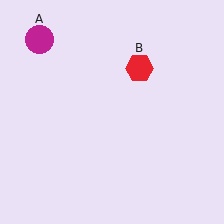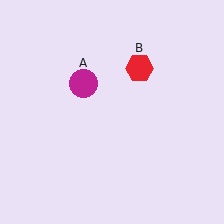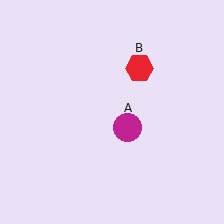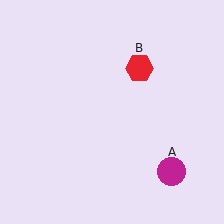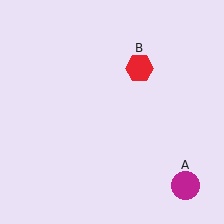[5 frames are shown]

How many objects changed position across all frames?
1 object changed position: magenta circle (object A).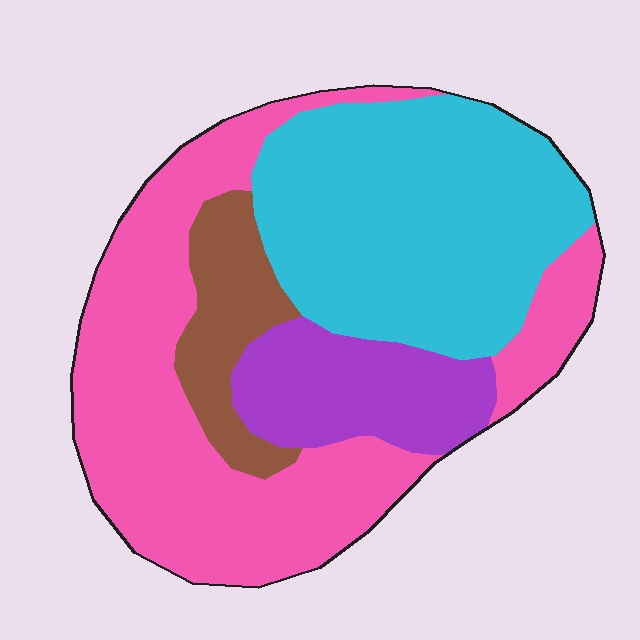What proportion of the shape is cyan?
Cyan covers roughly 35% of the shape.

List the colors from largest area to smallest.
From largest to smallest: pink, cyan, purple, brown.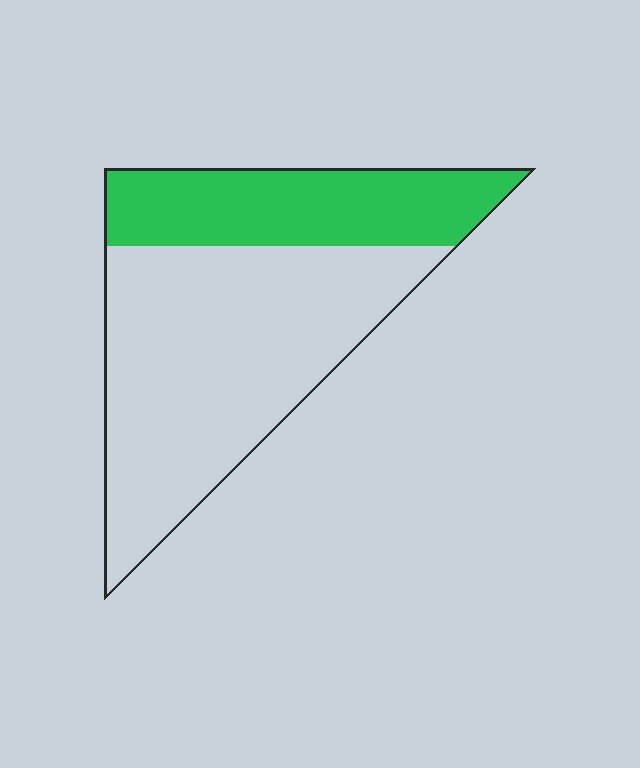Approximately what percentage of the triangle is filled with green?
Approximately 35%.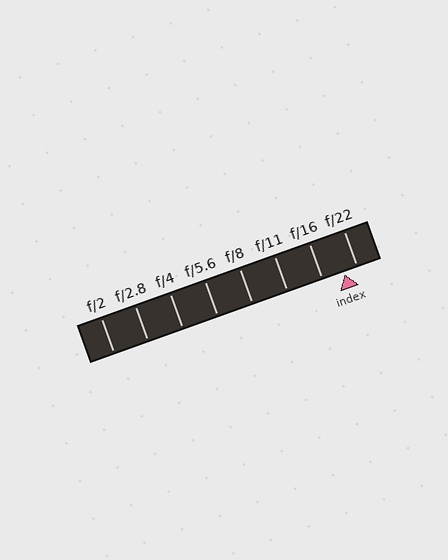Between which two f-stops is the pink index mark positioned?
The index mark is between f/16 and f/22.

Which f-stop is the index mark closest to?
The index mark is closest to f/22.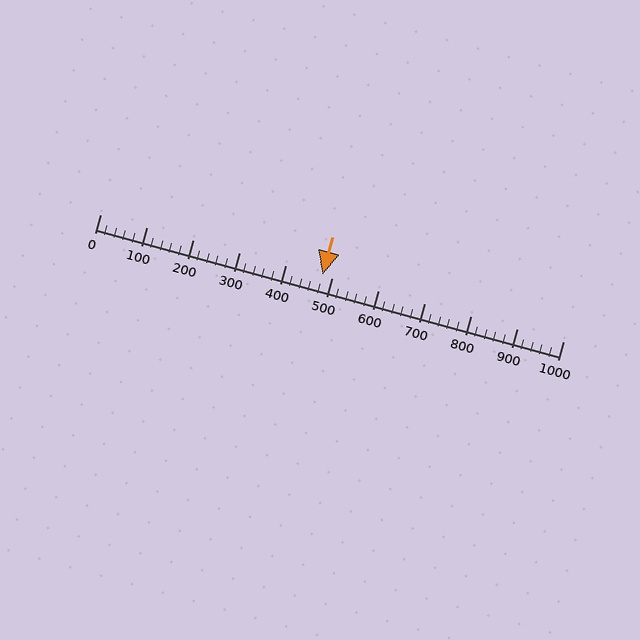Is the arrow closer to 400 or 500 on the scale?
The arrow is closer to 500.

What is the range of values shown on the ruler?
The ruler shows values from 0 to 1000.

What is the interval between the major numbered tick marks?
The major tick marks are spaced 100 units apart.